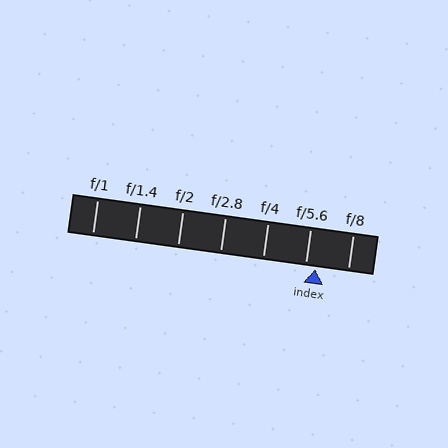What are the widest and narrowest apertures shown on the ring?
The widest aperture shown is f/1 and the narrowest is f/8.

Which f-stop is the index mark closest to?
The index mark is closest to f/5.6.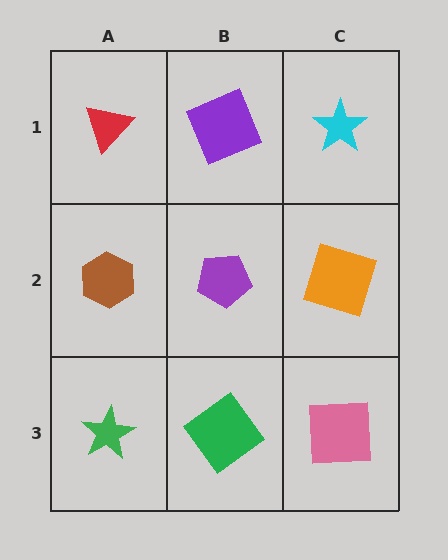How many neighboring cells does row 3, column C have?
2.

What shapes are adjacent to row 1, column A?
A brown hexagon (row 2, column A), a purple square (row 1, column B).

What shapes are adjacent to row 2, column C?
A cyan star (row 1, column C), a pink square (row 3, column C), a purple pentagon (row 2, column B).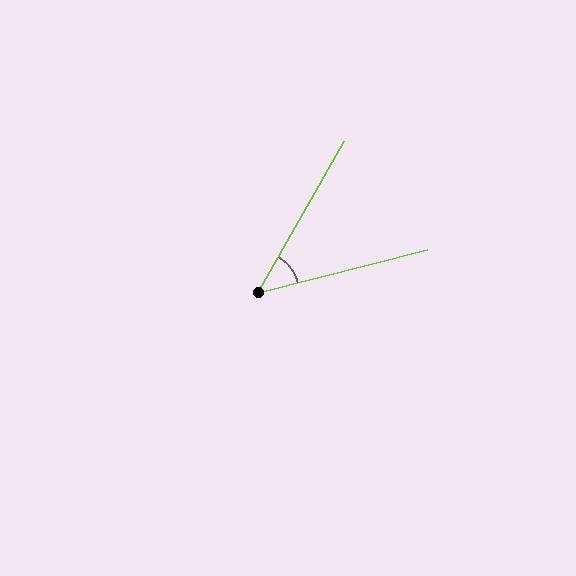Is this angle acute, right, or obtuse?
It is acute.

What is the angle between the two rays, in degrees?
Approximately 46 degrees.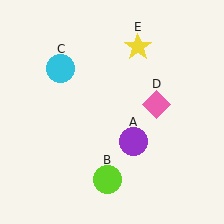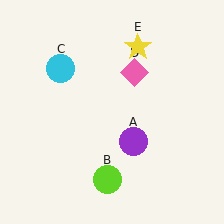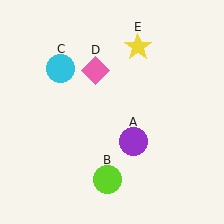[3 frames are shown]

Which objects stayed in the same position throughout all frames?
Purple circle (object A) and lime circle (object B) and cyan circle (object C) and yellow star (object E) remained stationary.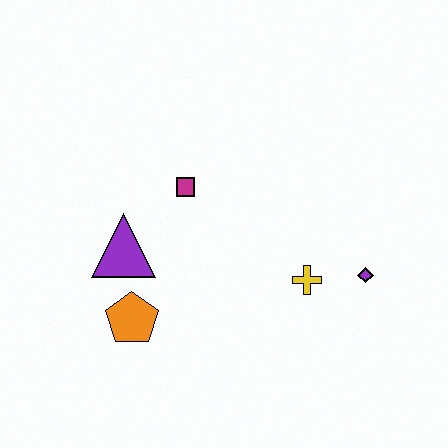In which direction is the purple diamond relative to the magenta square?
The purple diamond is to the right of the magenta square.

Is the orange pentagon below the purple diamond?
Yes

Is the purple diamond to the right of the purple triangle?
Yes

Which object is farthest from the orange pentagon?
The purple diamond is farthest from the orange pentagon.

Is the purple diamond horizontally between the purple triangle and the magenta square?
No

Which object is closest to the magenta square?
The purple triangle is closest to the magenta square.